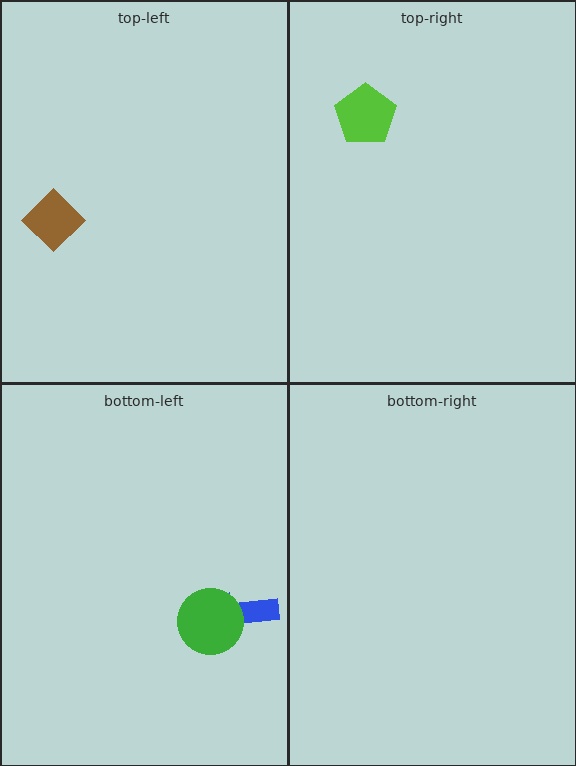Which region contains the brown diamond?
The top-left region.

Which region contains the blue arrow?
The bottom-left region.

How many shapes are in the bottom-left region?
2.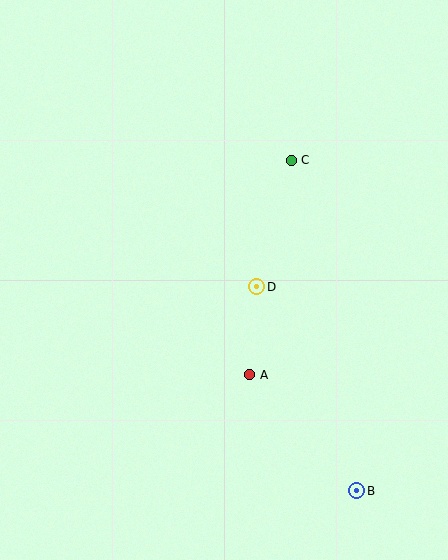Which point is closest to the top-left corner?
Point C is closest to the top-left corner.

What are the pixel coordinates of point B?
Point B is at (357, 491).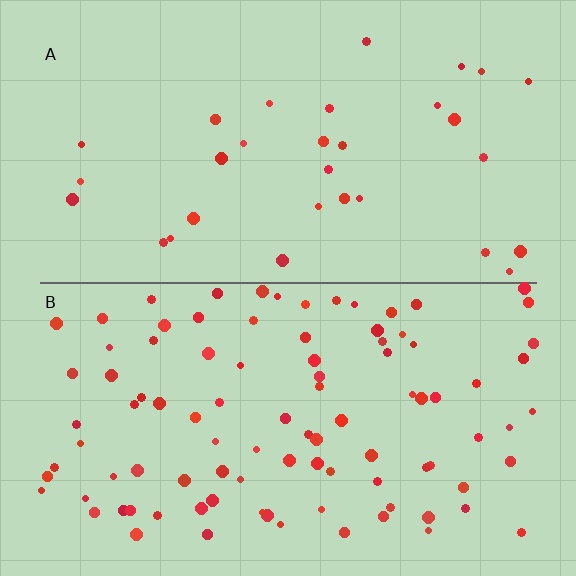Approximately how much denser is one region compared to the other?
Approximately 3.1× — region B over region A.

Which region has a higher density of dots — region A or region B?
B (the bottom).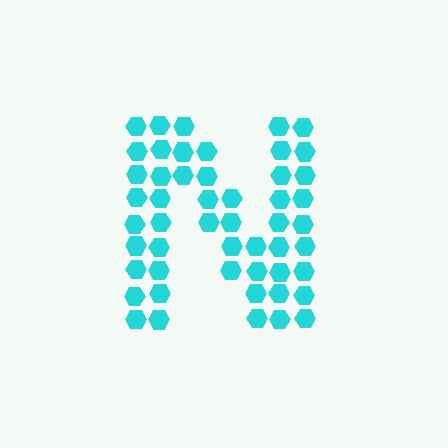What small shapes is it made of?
It is made of small hexagons.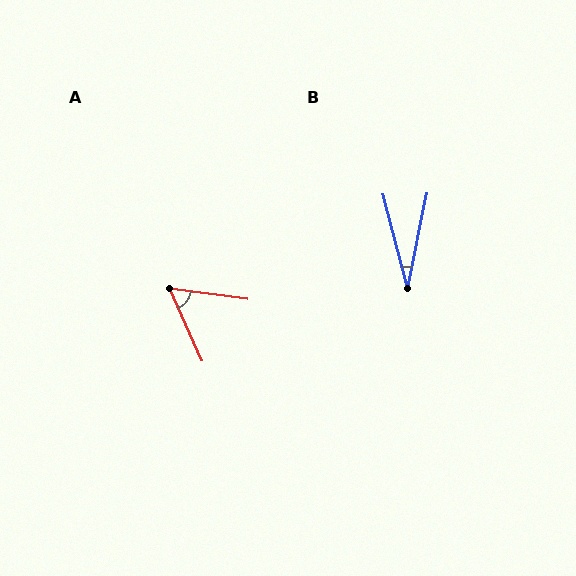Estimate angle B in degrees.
Approximately 26 degrees.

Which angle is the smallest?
B, at approximately 26 degrees.